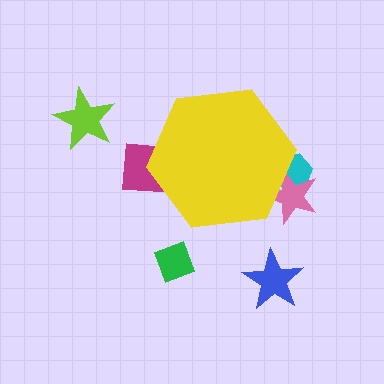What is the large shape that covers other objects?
A yellow hexagon.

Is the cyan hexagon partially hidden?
Yes, the cyan hexagon is partially hidden behind the yellow hexagon.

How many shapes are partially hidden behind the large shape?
3 shapes are partially hidden.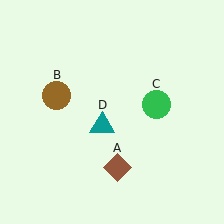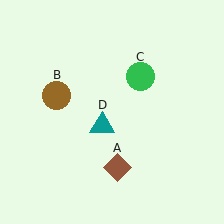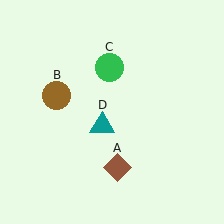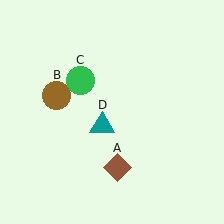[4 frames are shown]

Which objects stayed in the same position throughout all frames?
Brown diamond (object A) and brown circle (object B) and teal triangle (object D) remained stationary.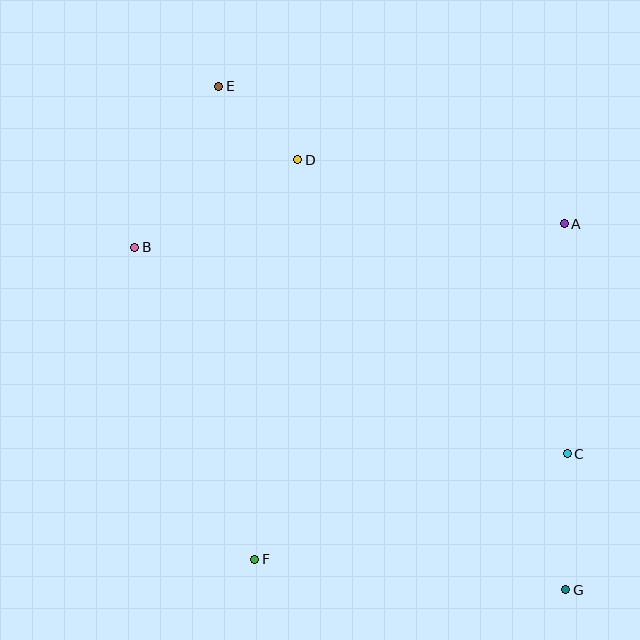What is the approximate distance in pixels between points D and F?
The distance between D and F is approximately 402 pixels.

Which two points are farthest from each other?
Points E and G are farthest from each other.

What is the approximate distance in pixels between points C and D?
The distance between C and D is approximately 399 pixels.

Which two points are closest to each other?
Points D and E are closest to each other.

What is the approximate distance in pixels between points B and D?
The distance between B and D is approximately 185 pixels.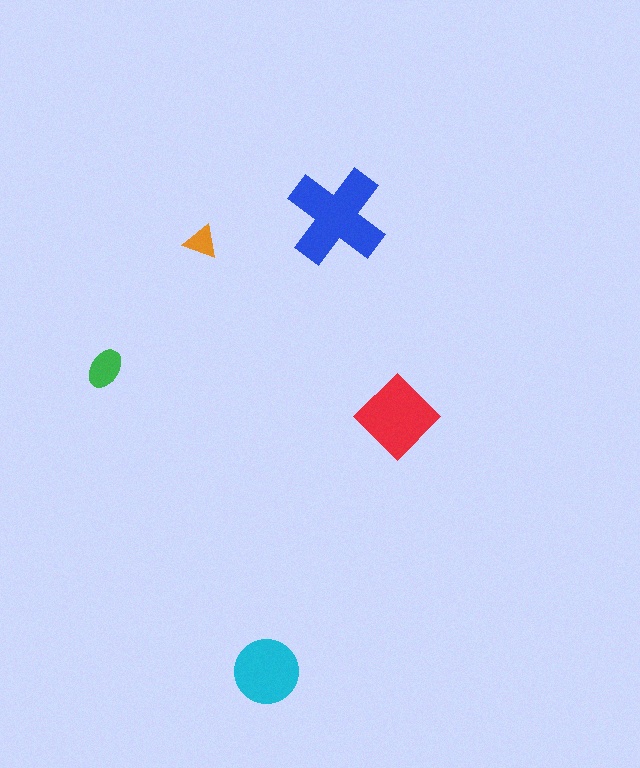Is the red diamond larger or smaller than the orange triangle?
Larger.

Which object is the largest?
The blue cross.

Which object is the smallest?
The orange triangle.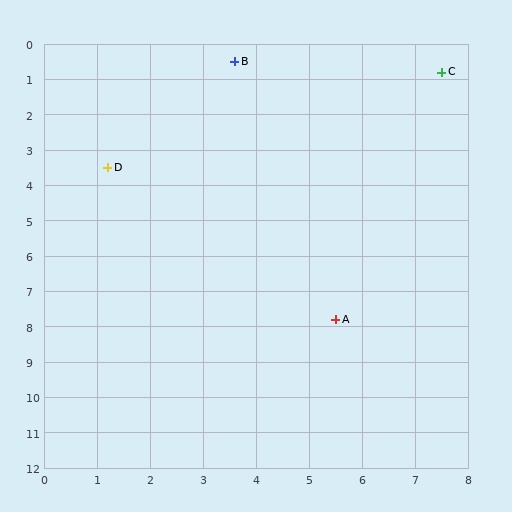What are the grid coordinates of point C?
Point C is at approximately (7.5, 0.8).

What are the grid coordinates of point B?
Point B is at approximately (3.6, 0.5).